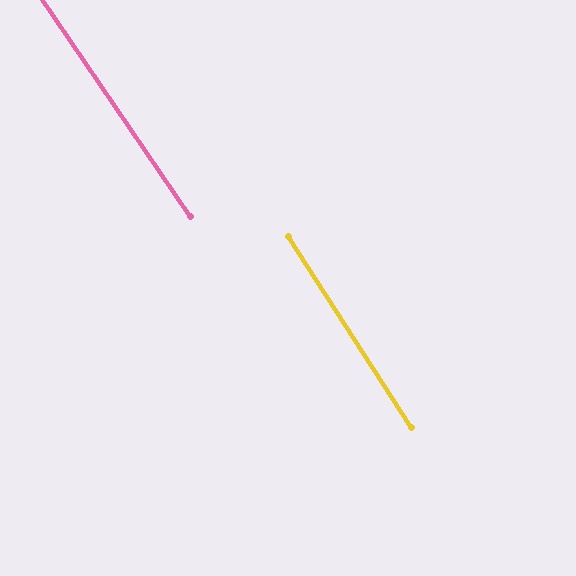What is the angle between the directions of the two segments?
Approximately 2 degrees.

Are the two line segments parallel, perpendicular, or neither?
Parallel — their directions differ by only 1.6°.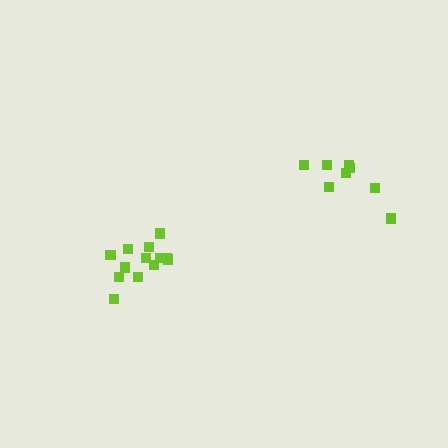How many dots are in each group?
Group 1: 13 dots, Group 2: 8 dots (21 total).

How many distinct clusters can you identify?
There are 2 distinct clusters.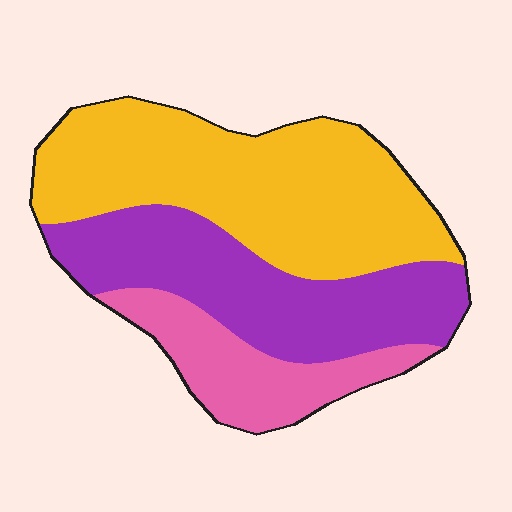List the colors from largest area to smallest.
From largest to smallest: yellow, purple, pink.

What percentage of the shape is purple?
Purple covers 34% of the shape.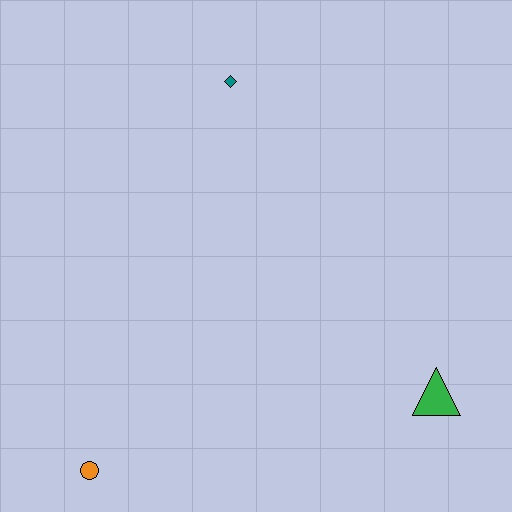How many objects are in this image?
There are 3 objects.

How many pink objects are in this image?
There are no pink objects.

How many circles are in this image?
There is 1 circle.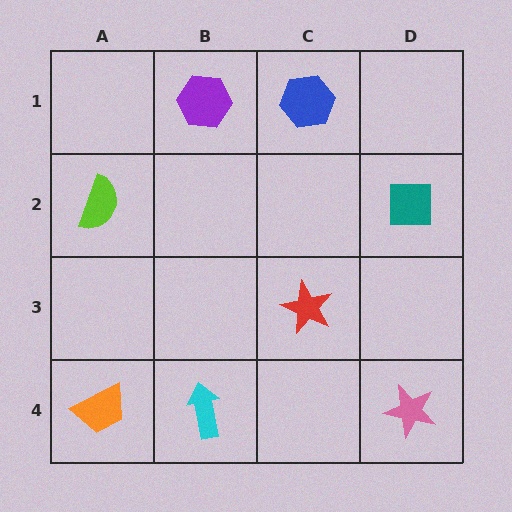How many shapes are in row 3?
1 shape.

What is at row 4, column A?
An orange trapezoid.